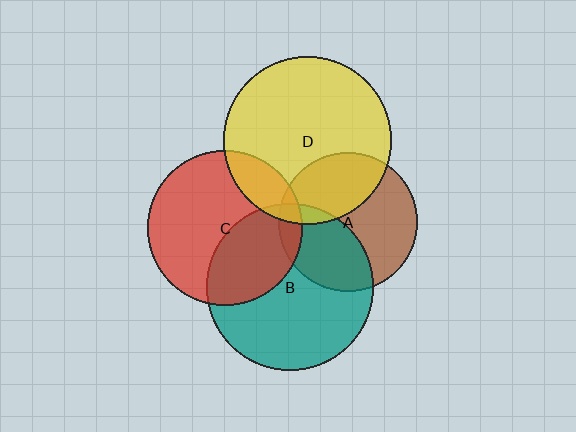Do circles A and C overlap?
Yes.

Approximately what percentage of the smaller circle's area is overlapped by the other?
Approximately 10%.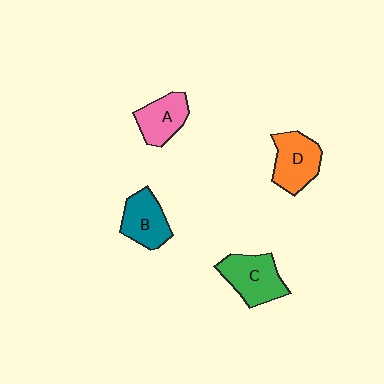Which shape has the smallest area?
Shape A (pink).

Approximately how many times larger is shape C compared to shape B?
Approximately 1.2 times.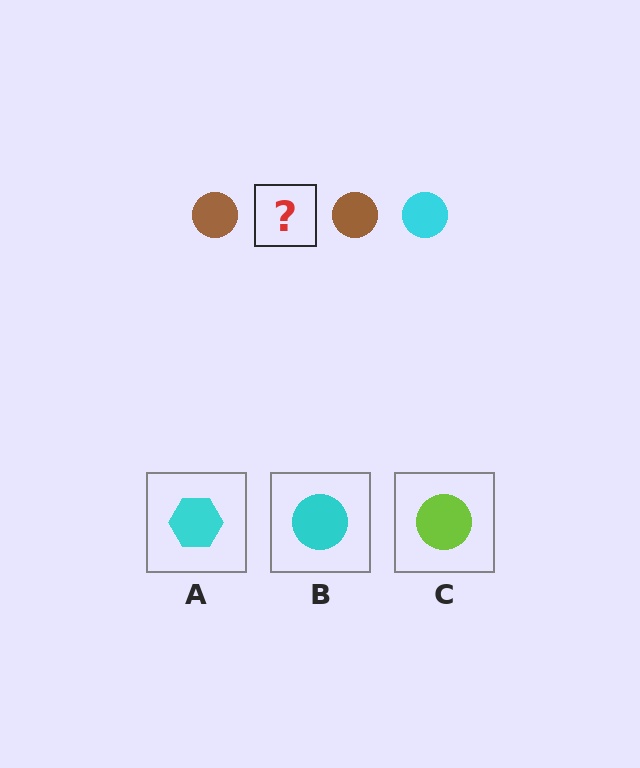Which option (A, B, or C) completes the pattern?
B.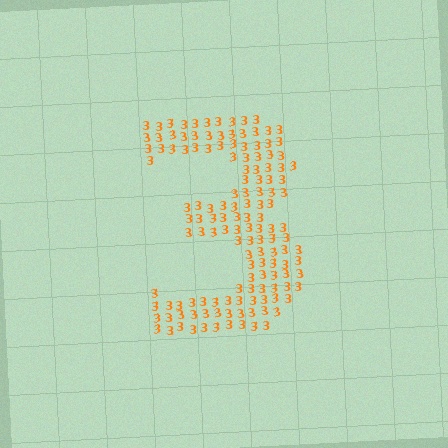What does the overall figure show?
The overall figure shows the digit 3.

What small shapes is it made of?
It is made of small digit 3's.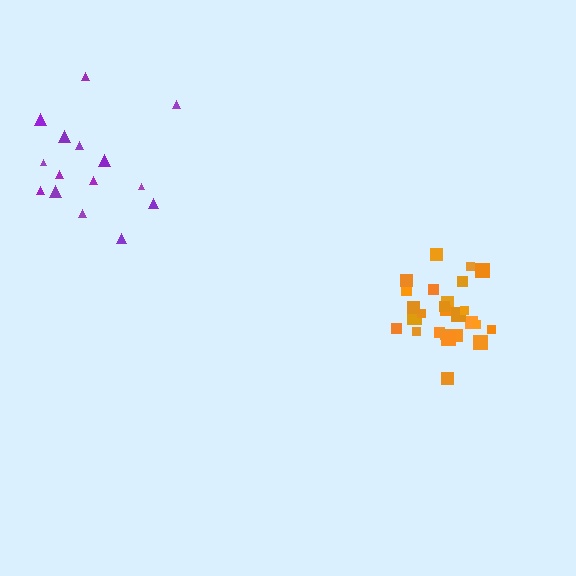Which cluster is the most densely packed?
Orange.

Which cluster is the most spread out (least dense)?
Purple.